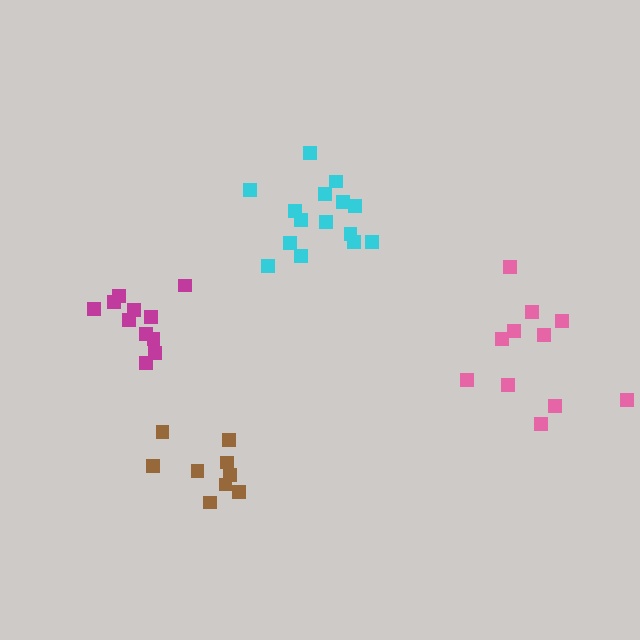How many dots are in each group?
Group 1: 15 dots, Group 2: 11 dots, Group 3: 11 dots, Group 4: 9 dots (46 total).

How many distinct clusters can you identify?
There are 4 distinct clusters.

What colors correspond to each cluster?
The clusters are colored: cyan, pink, magenta, brown.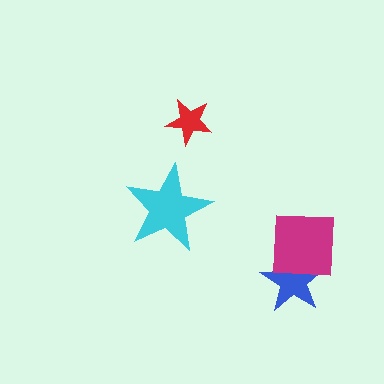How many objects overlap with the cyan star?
0 objects overlap with the cyan star.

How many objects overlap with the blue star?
1 object overlaps with the blue star.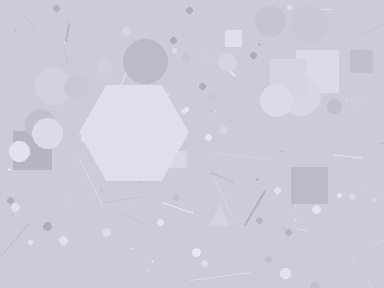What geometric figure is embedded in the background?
A hexagon is embedded in the background.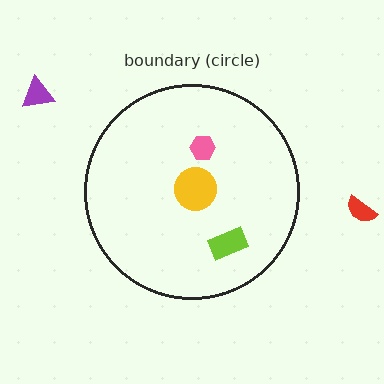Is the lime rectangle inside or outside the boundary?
Inside.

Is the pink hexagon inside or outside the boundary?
Inside.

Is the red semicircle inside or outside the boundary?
Outside.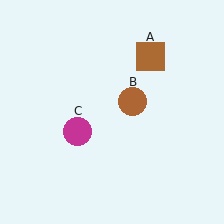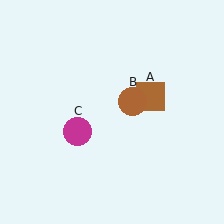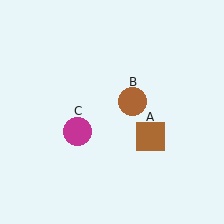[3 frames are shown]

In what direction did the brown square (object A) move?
The brown square (object A) moved down.